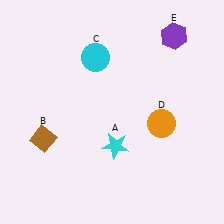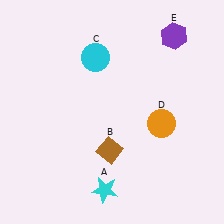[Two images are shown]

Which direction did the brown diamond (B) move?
The brown diamond (B) moved right.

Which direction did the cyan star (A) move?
The cyan star (A) moved down.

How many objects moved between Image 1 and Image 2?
2 objects moved between the two images.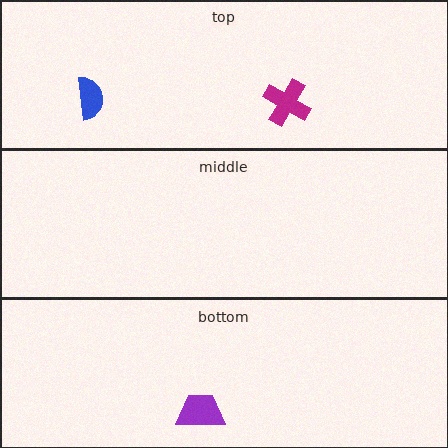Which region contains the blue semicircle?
The top region.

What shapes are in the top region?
The blue semicircle, the magenta cross.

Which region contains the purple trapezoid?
The bottom region.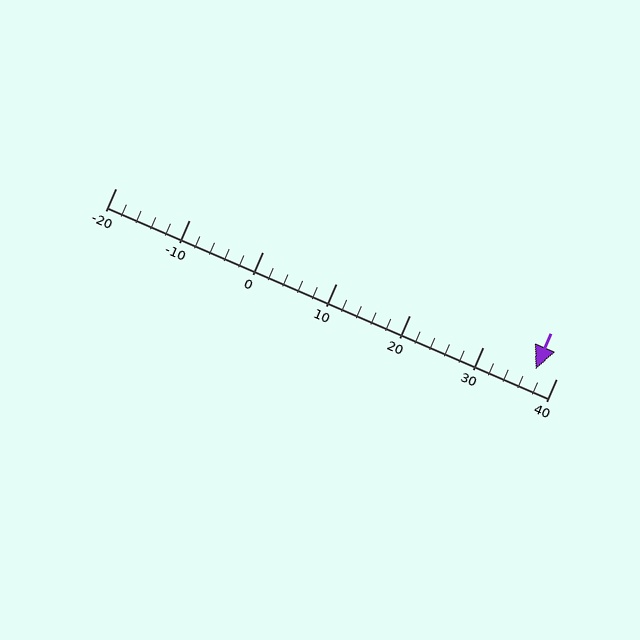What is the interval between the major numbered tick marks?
The major tick marks are spaced 10 units apart.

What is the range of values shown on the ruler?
The ruler shows values from -20 to 40.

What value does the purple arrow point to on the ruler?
The purple arrow points to approximately 37.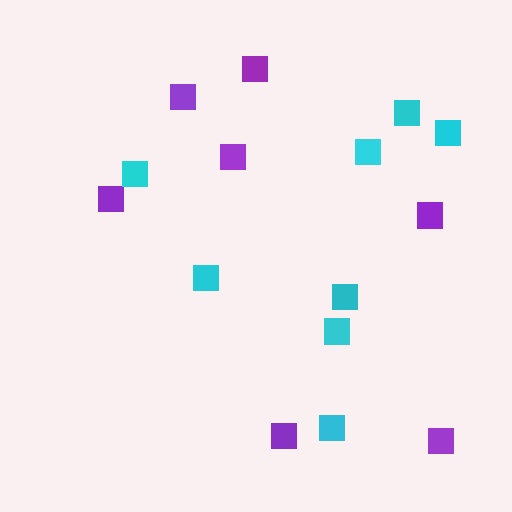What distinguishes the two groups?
There are 2 groups: one group of purple squares (7) and one group of cyan squares (8).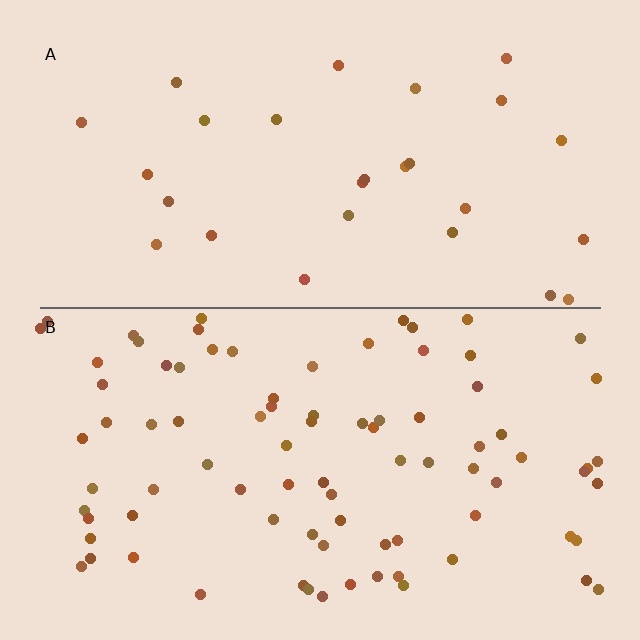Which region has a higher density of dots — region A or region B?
B (the bottom).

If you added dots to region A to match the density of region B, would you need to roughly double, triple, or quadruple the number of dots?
Approximately triple.